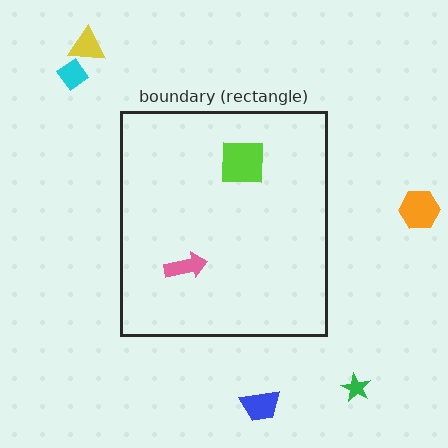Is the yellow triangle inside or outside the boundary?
Outside.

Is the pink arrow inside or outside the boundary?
Inside.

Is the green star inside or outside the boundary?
Outside.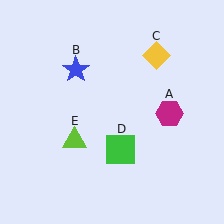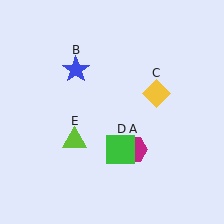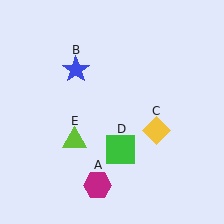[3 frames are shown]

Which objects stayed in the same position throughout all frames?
Blue star (object B) and green square (object D) and lime triangle (object E) remained stationary.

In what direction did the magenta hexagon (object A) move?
The magenta hexagon (object A) moved down and to the left.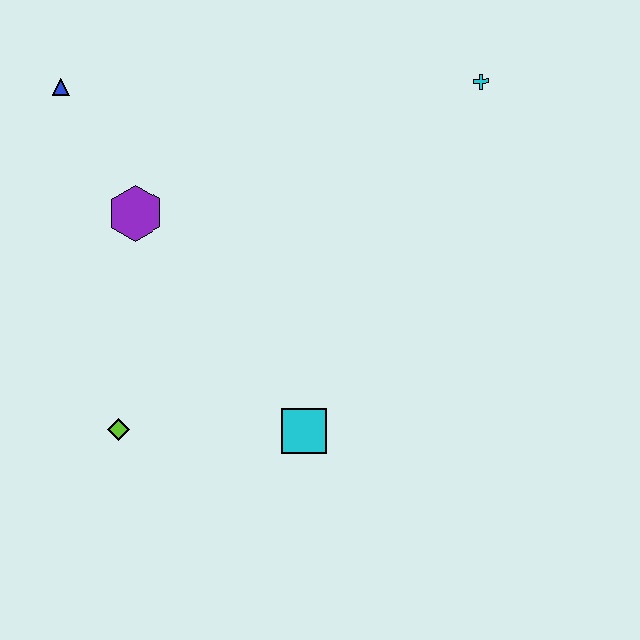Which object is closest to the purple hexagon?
The blue triangle is closest to the purple hexagon.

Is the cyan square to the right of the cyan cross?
No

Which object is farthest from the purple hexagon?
The cyan cross is farthest from the purple hexagon.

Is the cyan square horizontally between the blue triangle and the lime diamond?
No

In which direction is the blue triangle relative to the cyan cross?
The blue triangle is to the left of the cyan cross.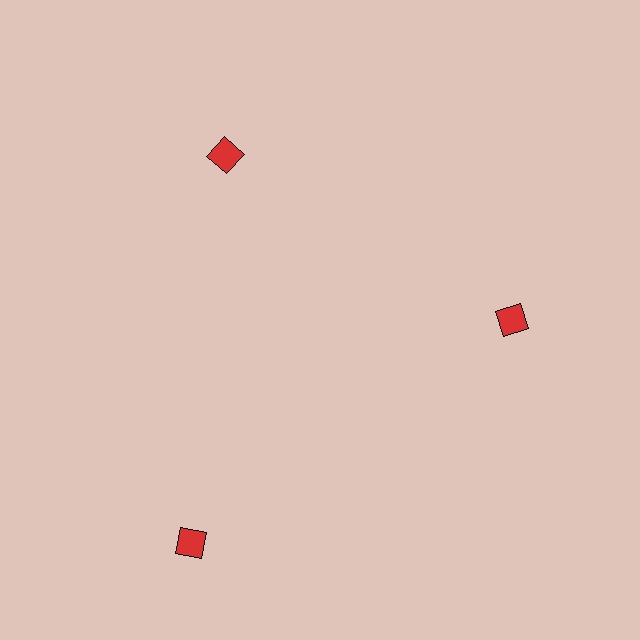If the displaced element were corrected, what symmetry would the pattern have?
It would have 3-fold rotational symmetry — the pattern would map onto itself every 120 degrees.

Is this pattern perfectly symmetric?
No. The 3 red diamonds are arranged in a ring, but one element near the 7 o'clock position is pushed outward from the center, breaking the 3-fold rotational symmetry.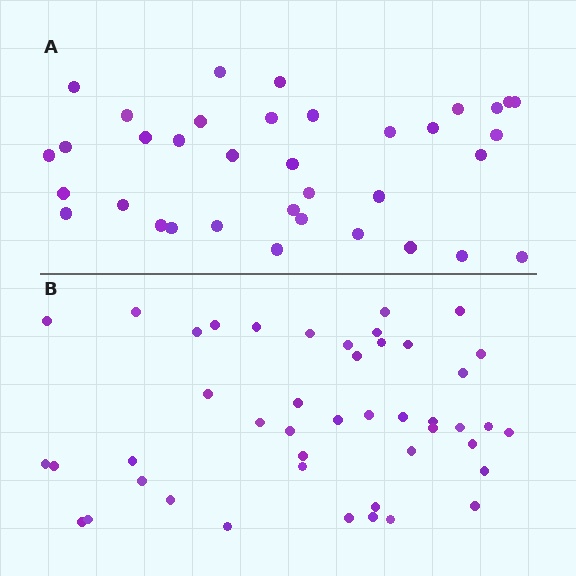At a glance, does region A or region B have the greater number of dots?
Region B (the bottom region) has more dots.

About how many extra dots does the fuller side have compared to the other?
Region B has roughly 8 or so more dots than region A.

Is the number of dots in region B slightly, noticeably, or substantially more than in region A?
Region B has noticeably more, but not dramatically so. The ratio is roughly 1.2 to 1.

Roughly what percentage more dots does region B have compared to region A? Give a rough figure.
About 25% more.